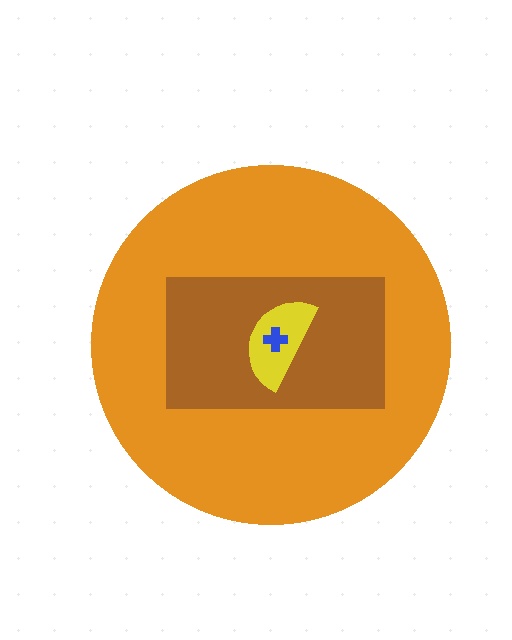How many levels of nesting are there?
4.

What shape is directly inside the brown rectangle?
The yellow semicircle.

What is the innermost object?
The blue cross.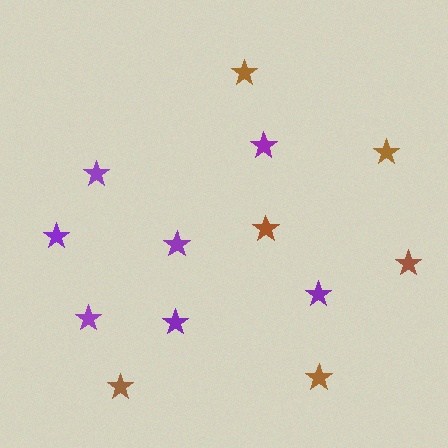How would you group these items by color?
There are 2 groups: one group of brown stars (6) and one group of purple stars (7).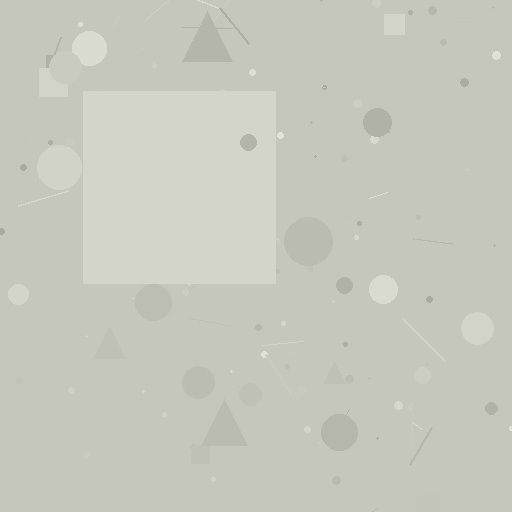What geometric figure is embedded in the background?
A square is embedded in the background.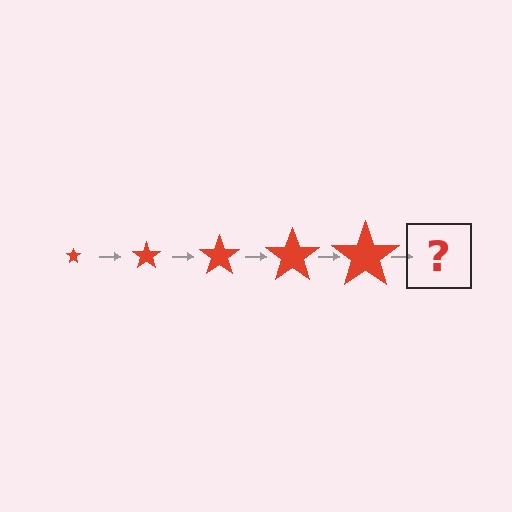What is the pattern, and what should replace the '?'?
The pattern is that the star gets progressively larger each step. The '?' should be a red star, larger than the previous one.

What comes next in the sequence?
The next element should be a red star, larger than the previous one.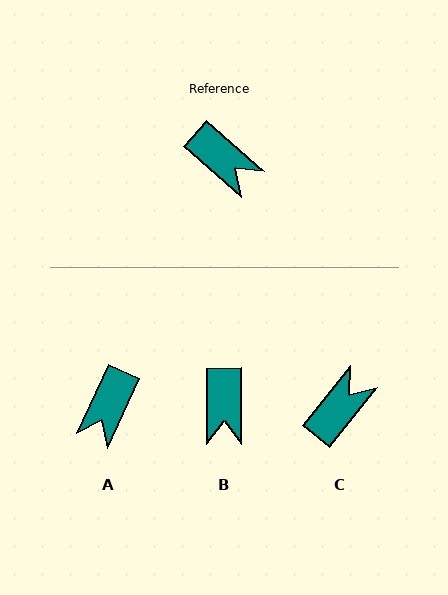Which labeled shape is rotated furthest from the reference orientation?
C, about 92 degrees away.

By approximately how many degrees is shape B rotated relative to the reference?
Approximately 49 degrees clockwise.